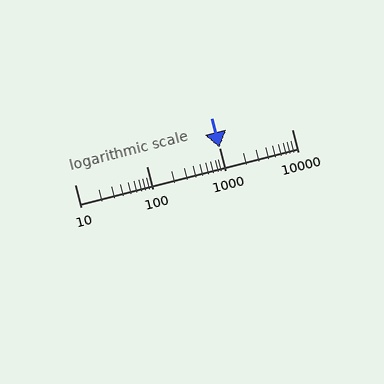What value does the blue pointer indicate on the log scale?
The pointer indicates approximately 1000.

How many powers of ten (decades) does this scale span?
The scale spans 3 decades, from 10 to 10000.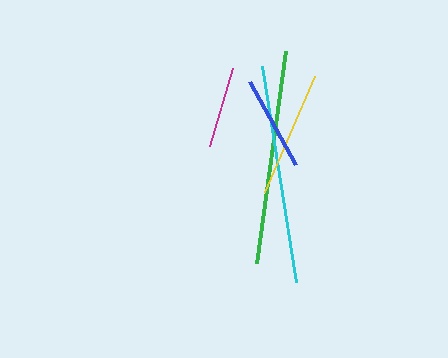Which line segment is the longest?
The cyan line is the longest at approximately 219 pixels.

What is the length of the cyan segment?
The cyan segment is approximately 219 pixels long.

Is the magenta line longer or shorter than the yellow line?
The yellow line is longer than the magenta line.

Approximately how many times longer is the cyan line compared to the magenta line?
The cyan line is approximately 2.7 times the length of the magenta line.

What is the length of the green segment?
The green segment is approximately 215 pixels long.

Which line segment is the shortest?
The magenta line is the shortest at approximately 81 pixels.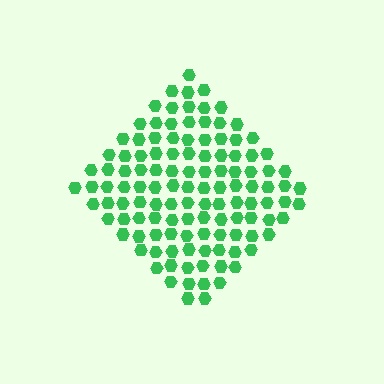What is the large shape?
The large shape is a diamond.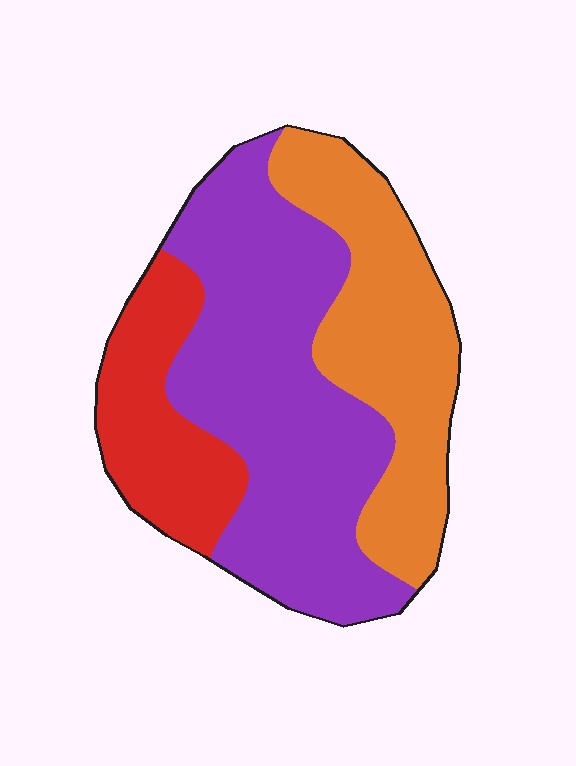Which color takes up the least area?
Red, at roughly 20%.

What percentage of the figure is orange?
Orange takes up between a sixth and a third of the figure.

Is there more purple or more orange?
Purple.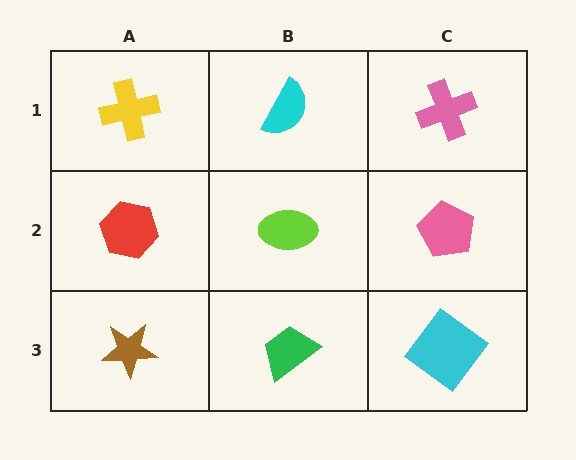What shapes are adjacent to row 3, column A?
A red hexagon (row 2, column A), a green trapezoid (row 3, column B).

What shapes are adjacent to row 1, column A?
A red hexagon (row 2, column A), a cyan semicircle (row 1, column B).